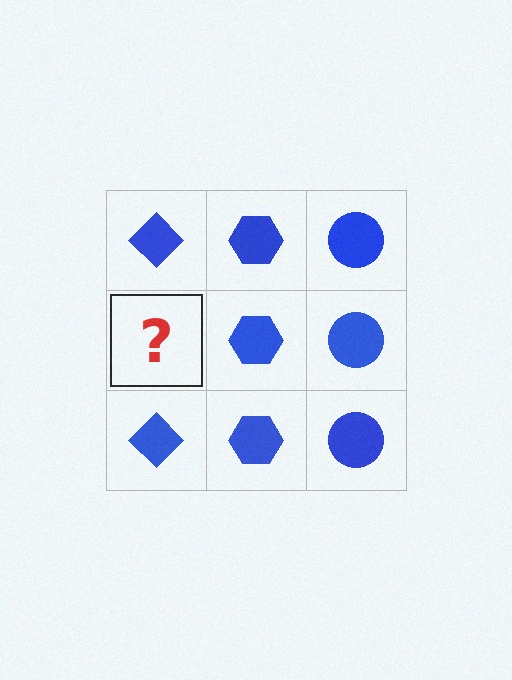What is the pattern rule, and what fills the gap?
The rule is that each column has a consistent shape. The gap should be filled with a blue diamond.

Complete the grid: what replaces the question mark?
The question mark should be replaced with a blue diamond.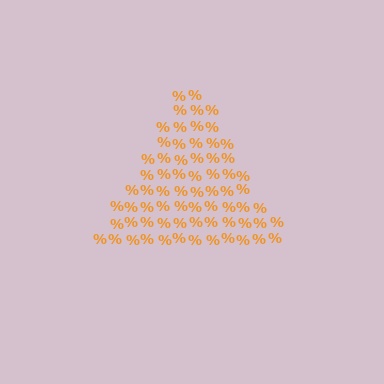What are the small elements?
The small elements are percent signs.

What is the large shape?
The large shape is a triangle.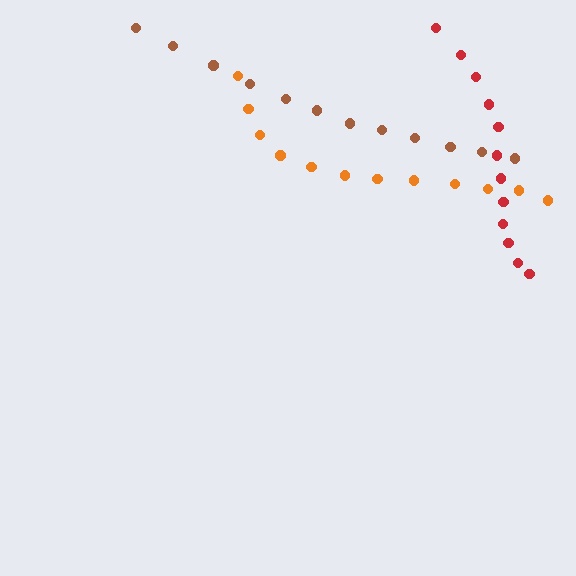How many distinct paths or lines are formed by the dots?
There are 3 distinct paths.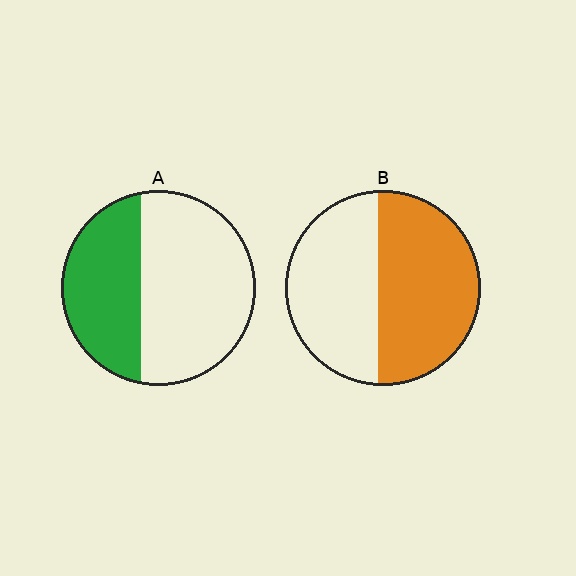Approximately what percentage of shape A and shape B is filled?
A is approximately 40% and B is approximately 55%.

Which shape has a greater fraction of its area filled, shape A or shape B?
Shape B.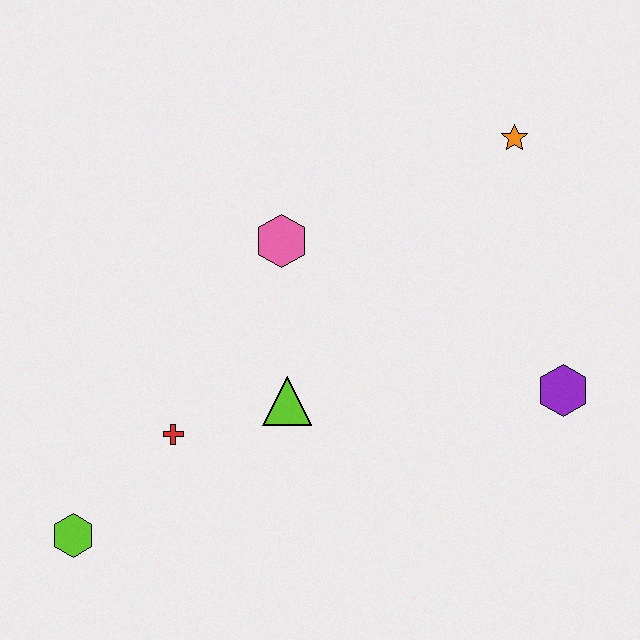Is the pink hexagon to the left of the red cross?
No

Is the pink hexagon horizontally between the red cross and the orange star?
Yes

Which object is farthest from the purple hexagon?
The lime hexagon is farthest from the purple hexagon.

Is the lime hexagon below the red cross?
Yes